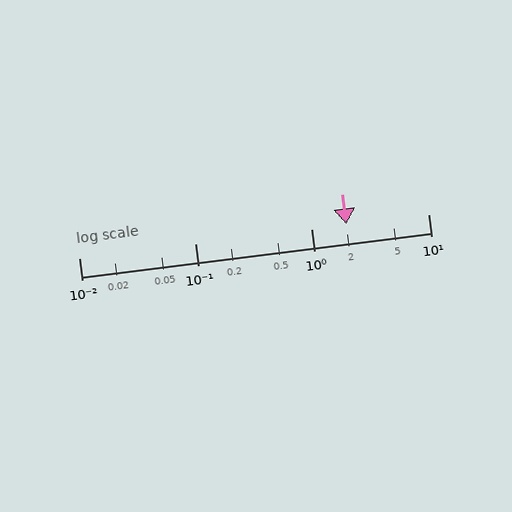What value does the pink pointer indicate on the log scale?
The pointer indicates approximately 2.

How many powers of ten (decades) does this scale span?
The scale spans 3 decades, from 0.01 to 10.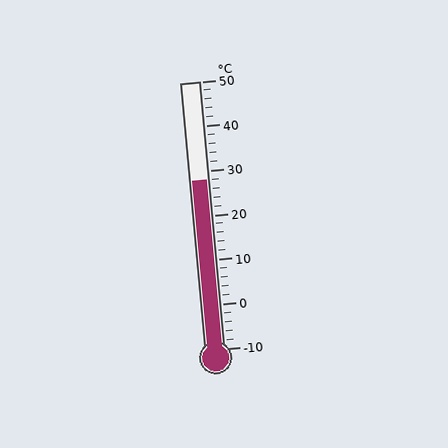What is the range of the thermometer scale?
The thermometer scale ranges from -10°C to 50°C.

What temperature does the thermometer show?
The thermometer shows approximately 28°C.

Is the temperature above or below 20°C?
The temperature is above 20°C.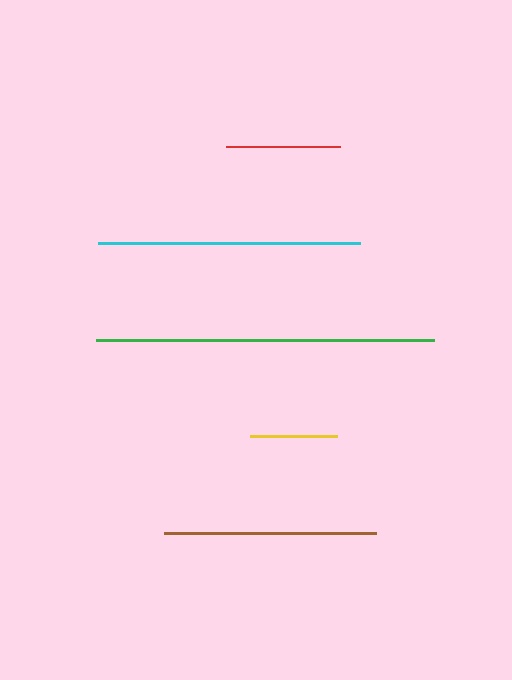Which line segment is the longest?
The green line is the longest at approximately 338 pixels.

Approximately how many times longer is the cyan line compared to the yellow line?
The cyan line is approximately 3.0 times the length of the yellow line.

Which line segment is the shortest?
The yellow line is the shortest at approximately 87 pixels.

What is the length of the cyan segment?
The cyan segment is approximately 262 pixels long.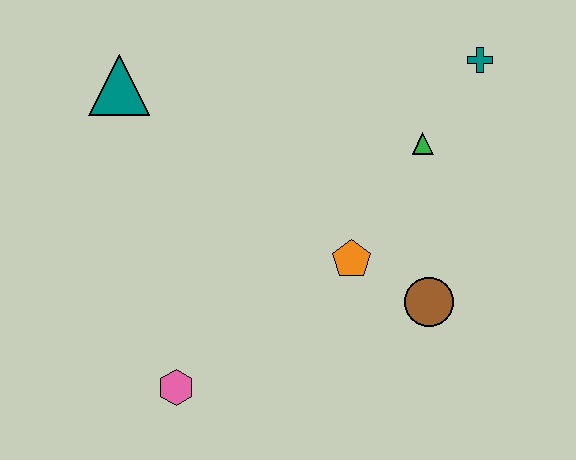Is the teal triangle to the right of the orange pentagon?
No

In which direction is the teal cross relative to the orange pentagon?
The teal cross is above the orange pentagon.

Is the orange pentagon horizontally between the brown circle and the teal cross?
No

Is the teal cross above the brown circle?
Yes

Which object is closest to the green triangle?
The teal cross is closest to the green triangle.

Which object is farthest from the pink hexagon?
The teal cross is farthest from the pink hexagon.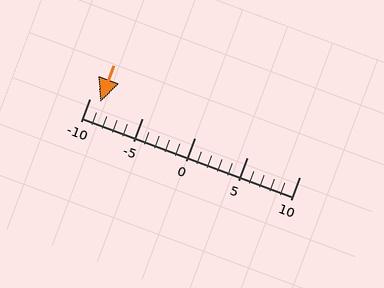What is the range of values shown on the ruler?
The ruler shows values from -10 to 10.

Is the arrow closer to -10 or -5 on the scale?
The arrow is closer to -10.